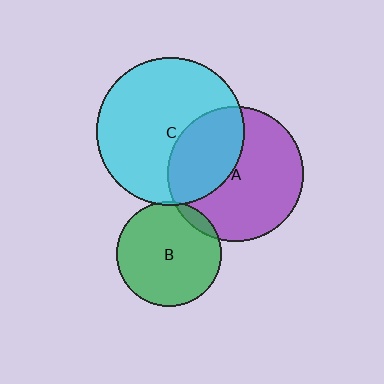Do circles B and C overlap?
Yes.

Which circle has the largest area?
Circle C (cyan).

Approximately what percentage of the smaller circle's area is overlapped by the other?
Approximately 5%.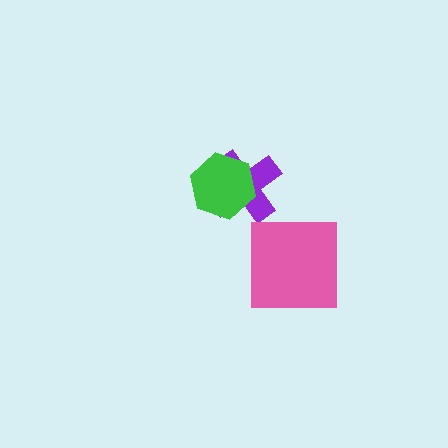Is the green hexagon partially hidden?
No, no other shape covers it.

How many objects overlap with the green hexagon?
1 object overlaps with the green hexagon.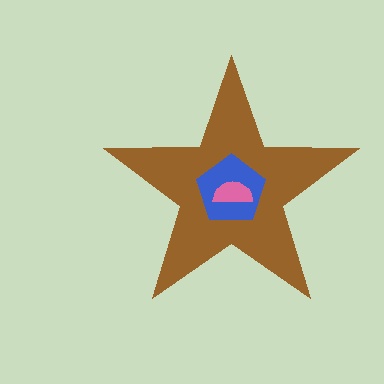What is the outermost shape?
The brown star.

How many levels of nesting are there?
3.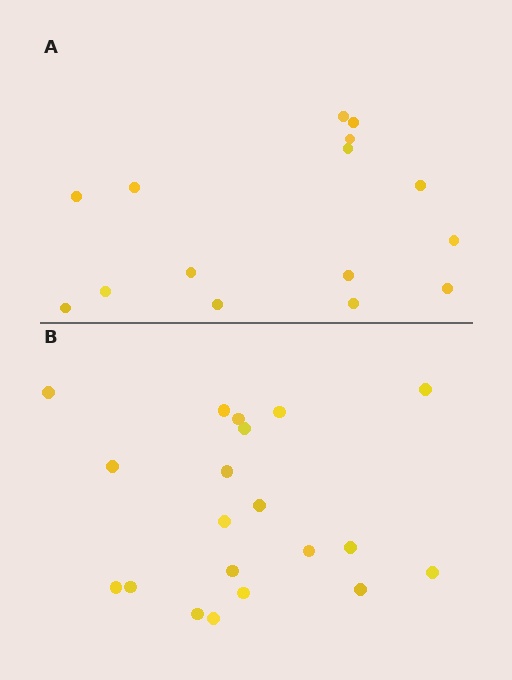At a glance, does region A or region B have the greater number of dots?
Region B (the bottom region) has more dots.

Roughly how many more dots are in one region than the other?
Region B has about 5 more dots than region A.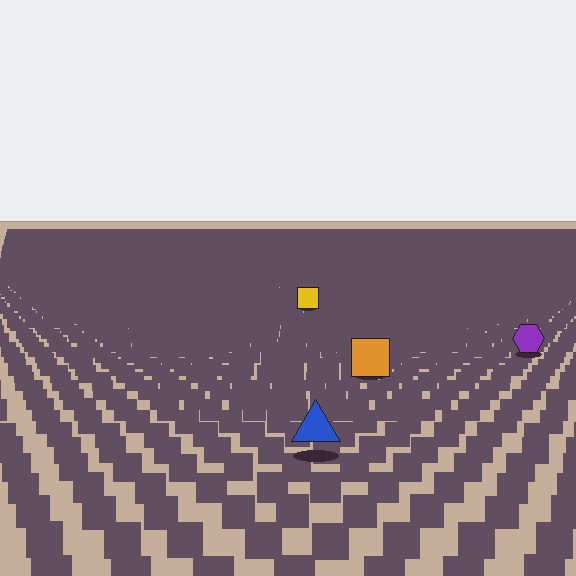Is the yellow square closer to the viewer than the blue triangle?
No. The blue triangle is closer — you can tell from the texture gradient: the ground texture is coarser near it.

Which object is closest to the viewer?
The blue triangle is closest. The texture marks near it are larger and more spread out.